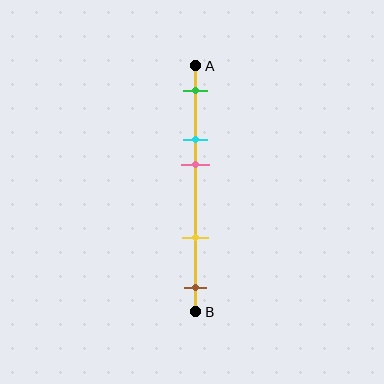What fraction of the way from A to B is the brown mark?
The brown mark is approximately 90% (0.9) of the way from A to B.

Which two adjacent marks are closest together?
The cyan and pink marks are the closest adjacent pair.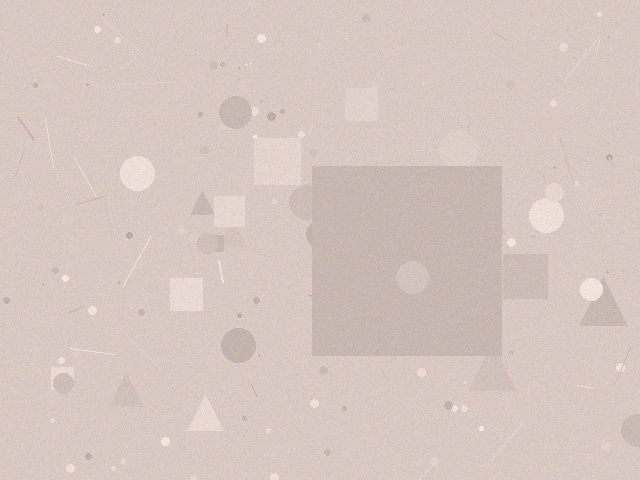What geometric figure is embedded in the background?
A square is embedded in the background.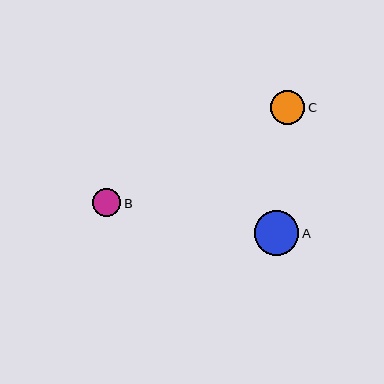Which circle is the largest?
Circle A is the largest with a size of approximately 44 pixels.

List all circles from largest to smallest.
From largest to smallest: A, C, B.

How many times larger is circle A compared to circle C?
Circle A is approximately 1.3 times the size of circle C.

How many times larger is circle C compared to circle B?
Circle C is approximately 1.2 times the size of circle B.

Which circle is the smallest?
Circle B is the smallest with a size of approximately 28 pixels.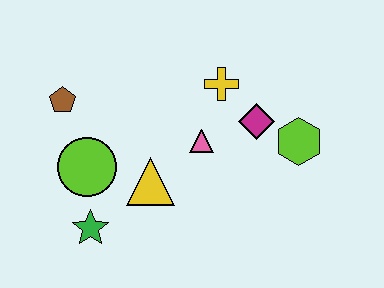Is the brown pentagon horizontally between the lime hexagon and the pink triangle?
No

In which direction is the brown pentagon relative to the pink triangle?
The brown pentagon is to the left of the pink triangle.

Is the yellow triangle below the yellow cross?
Yes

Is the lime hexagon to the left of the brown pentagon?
No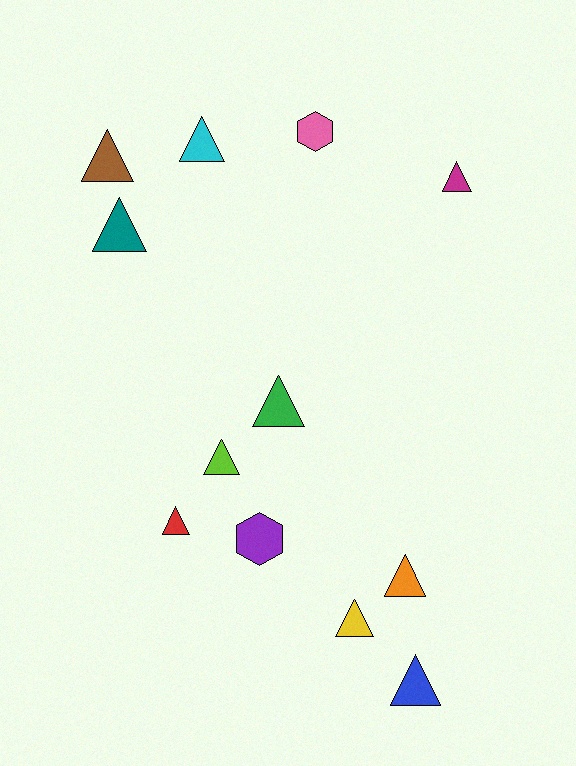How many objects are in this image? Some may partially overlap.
There are 12 objects.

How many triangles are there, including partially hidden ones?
There are 10 triangles.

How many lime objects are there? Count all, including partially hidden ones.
There is 1 lime object.